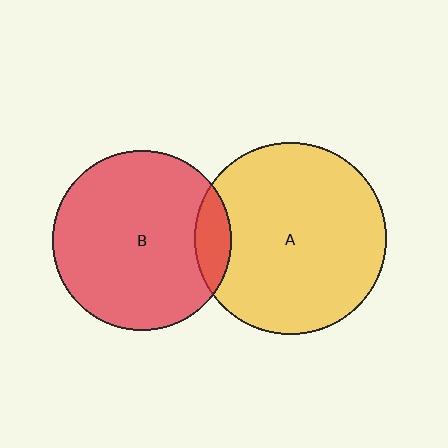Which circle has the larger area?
Circle A (yellow).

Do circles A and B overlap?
Yes.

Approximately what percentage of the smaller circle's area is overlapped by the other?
Approximately 10%.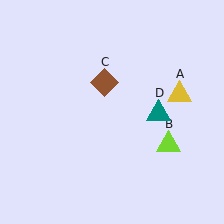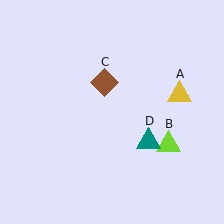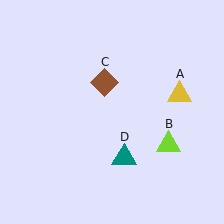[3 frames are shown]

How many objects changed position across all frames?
1 object changed position: teal triangle (object D).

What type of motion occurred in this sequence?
The teal triangle (object D) rotated clockwise around the center of the scene.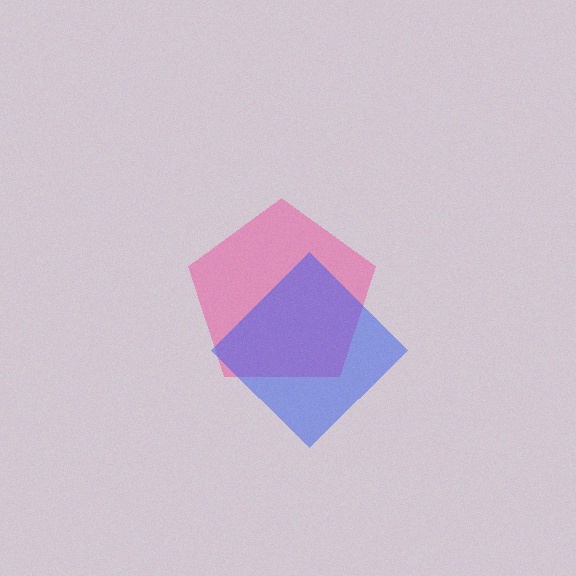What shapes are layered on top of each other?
The layered shapes are: a pink pentagon, a blue diamond.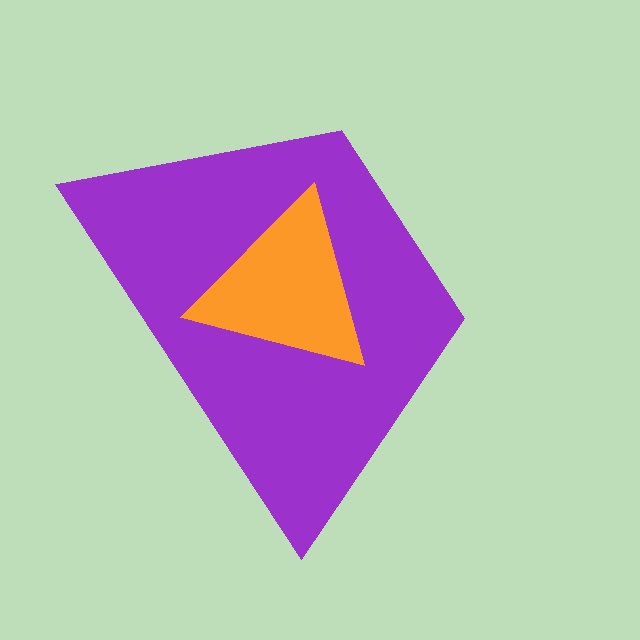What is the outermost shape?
The purple trapezoid.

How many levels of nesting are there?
2.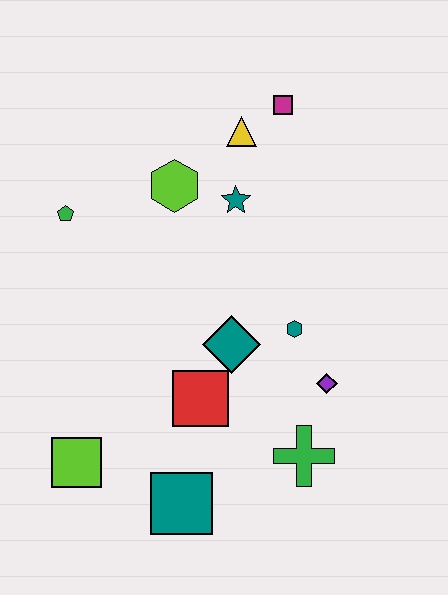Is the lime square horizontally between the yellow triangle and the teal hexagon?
No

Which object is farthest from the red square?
The magenta square is farthest from the red square.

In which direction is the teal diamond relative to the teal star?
The teal diamond is below the teal star.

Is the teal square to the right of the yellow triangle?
No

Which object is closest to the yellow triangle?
The magenta square is closest to the yellow triangle.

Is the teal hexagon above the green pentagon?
No